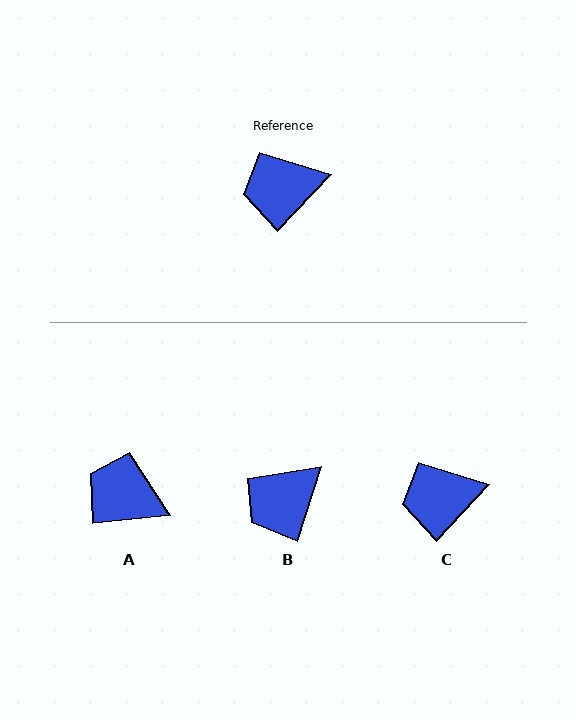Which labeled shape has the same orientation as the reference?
C.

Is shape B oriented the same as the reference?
No, it is off by about 26 degrees.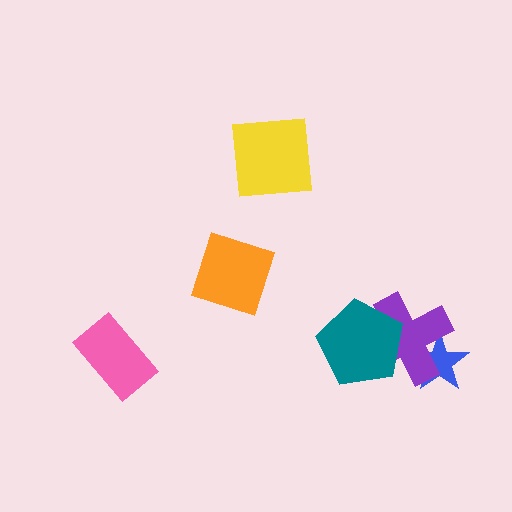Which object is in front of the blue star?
The purple cross is in front of the blue star.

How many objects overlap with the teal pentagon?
1 object overlaps with the teal pentagon.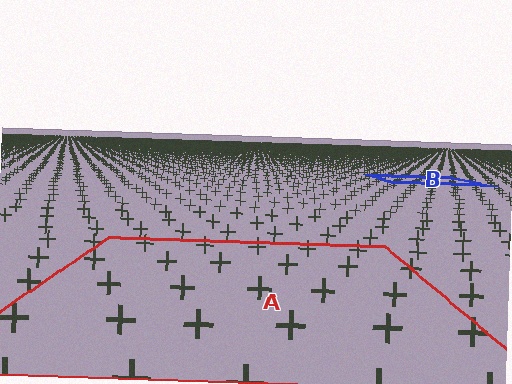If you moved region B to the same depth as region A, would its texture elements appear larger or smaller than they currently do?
They would appear larger. At a closer depth, the same texture elements are projected at a bigger on-screen size.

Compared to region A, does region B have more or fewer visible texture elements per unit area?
Region B has more texture elements per unit area — they are packed more densely because it is farther away.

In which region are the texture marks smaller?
The texture marks are smaller in region B, because it is farther away.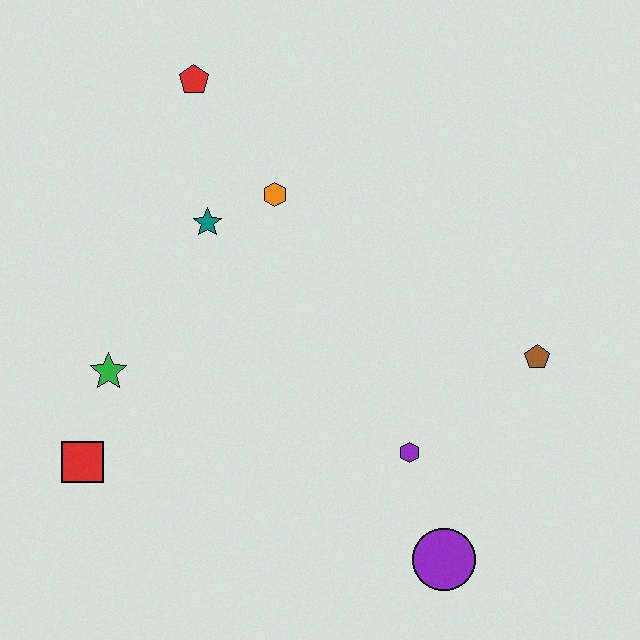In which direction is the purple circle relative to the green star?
The purple circle is to the right of the green star.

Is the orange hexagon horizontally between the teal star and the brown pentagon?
Yes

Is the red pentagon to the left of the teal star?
Yes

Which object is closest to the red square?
The green star is closest to the red square.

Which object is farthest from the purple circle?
The red pentagon is farthest from the purple circle.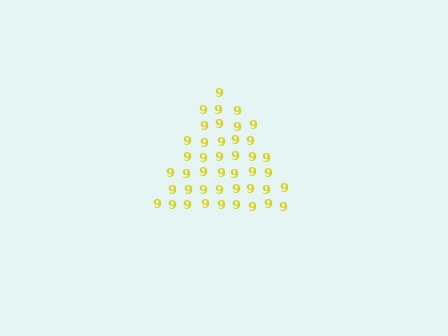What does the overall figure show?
The overall figure shows a triangle.